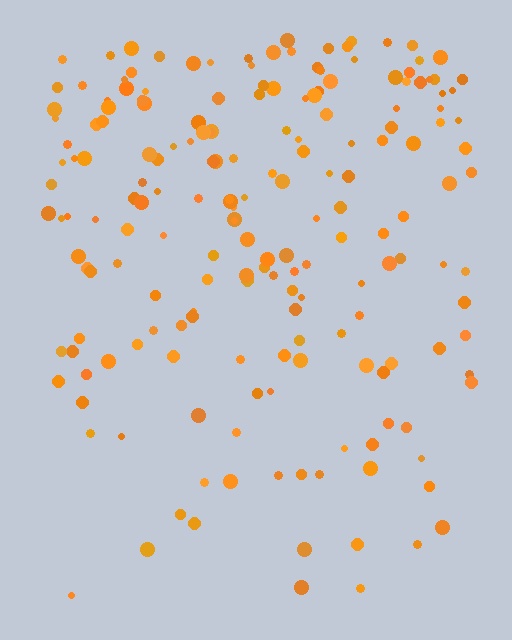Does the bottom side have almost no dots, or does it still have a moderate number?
Still a moderate number, just noticeably fewer than the top.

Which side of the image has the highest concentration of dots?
The top.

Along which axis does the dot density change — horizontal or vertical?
Vertical.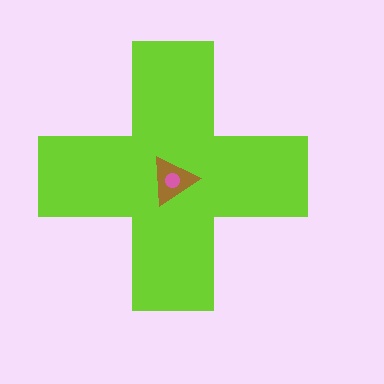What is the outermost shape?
The lime cross.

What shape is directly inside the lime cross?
The brown triangle.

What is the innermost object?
The pink circle.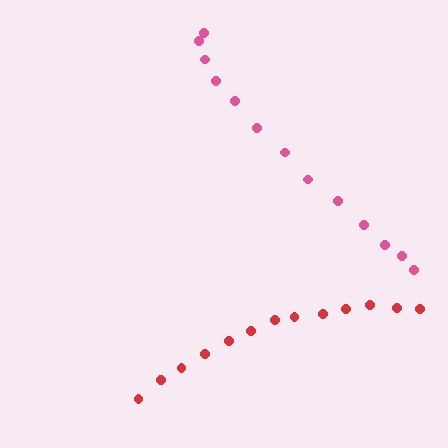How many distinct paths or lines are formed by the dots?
There are 2 distinct paths.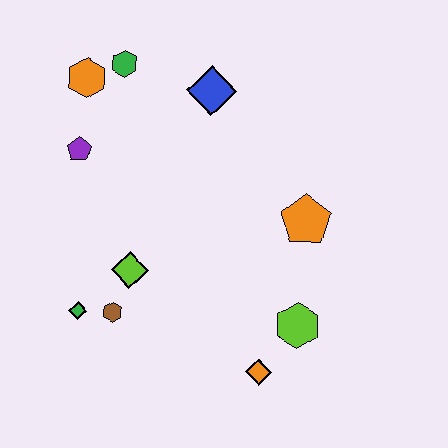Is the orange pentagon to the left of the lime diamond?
No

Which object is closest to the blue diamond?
The green hexagon is closest to the blue diamond.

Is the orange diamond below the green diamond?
Yes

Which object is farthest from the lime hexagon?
The orange hexagon is farthest from the lime hexagon.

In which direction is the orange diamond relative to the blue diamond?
The orange diamond is below the blue diamond.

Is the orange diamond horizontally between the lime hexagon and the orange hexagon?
Yes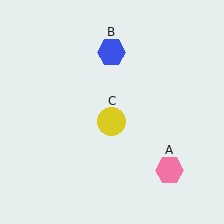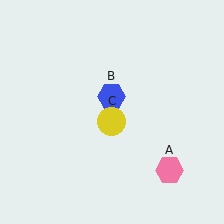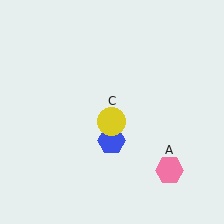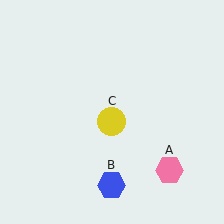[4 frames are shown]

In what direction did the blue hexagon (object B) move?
The blue hexagon (object B) moved down.